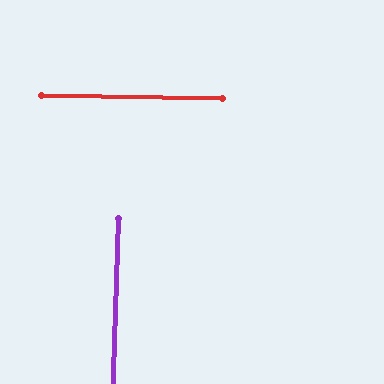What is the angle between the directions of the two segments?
Approximately 89 degrees.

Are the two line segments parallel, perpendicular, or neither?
Perpendicular — they meet at approximately 89°.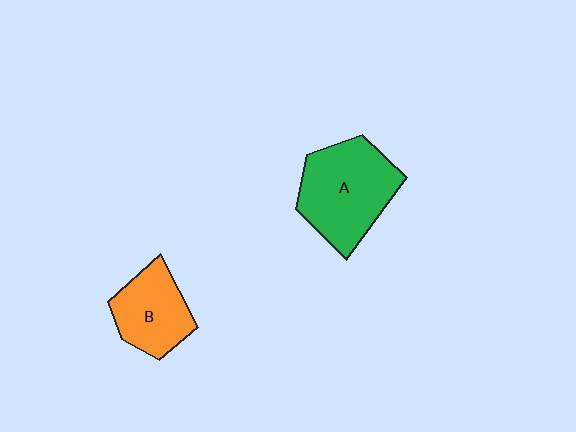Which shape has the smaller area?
Shape B (orange).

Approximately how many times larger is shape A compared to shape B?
Approximately 1.5 times.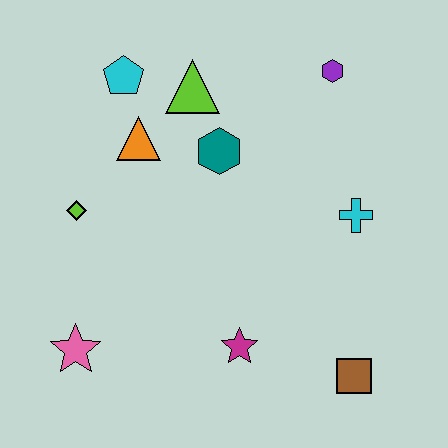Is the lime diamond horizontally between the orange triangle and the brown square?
No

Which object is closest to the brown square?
The magenta star is closest to the brown square.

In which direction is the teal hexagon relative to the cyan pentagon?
The teal hexagon is to the right of the cyan pentagon.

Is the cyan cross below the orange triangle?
Yes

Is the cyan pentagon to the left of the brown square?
Yes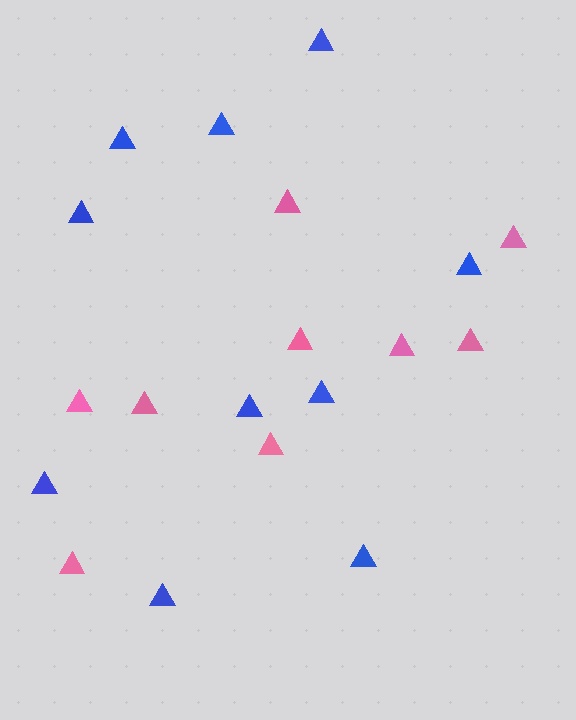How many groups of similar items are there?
There are 2 groups: one group of blue triangles (10) and one group of pink triangles (9).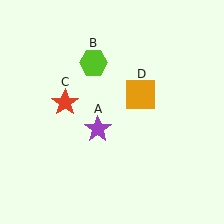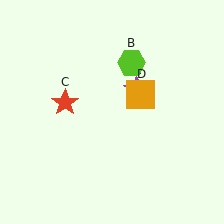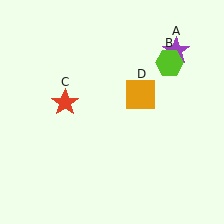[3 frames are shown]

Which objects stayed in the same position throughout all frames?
Red star (object C) and orange square (object D) remained stationary.